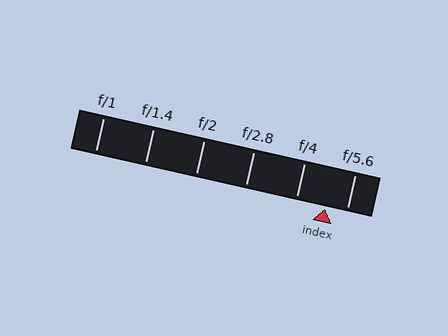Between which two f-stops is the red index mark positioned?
The index mark is between f/4 and f/5.6.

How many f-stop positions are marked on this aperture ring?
There are 6 f-stop positions marked.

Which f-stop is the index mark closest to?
The index mark is closest to f/5.6.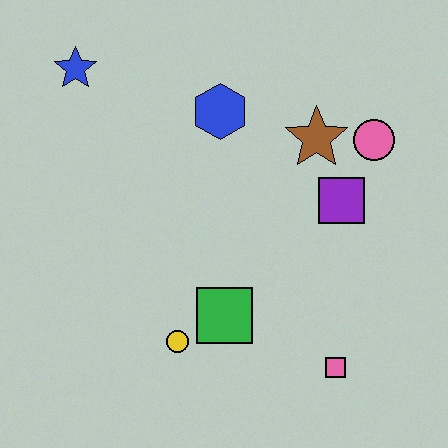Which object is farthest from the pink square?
The blue star is farthest from the pink square.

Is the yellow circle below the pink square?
No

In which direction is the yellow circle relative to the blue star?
The yellow circle is below the blue star.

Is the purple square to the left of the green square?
No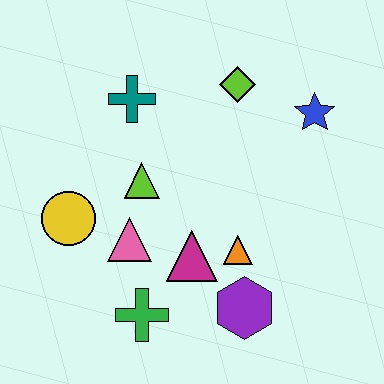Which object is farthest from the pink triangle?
The blue star is farthest from the pink triangle.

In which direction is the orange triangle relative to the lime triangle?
The orange triangle is to the right of the lime triangle.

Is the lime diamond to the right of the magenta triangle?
Yes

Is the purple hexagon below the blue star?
Yes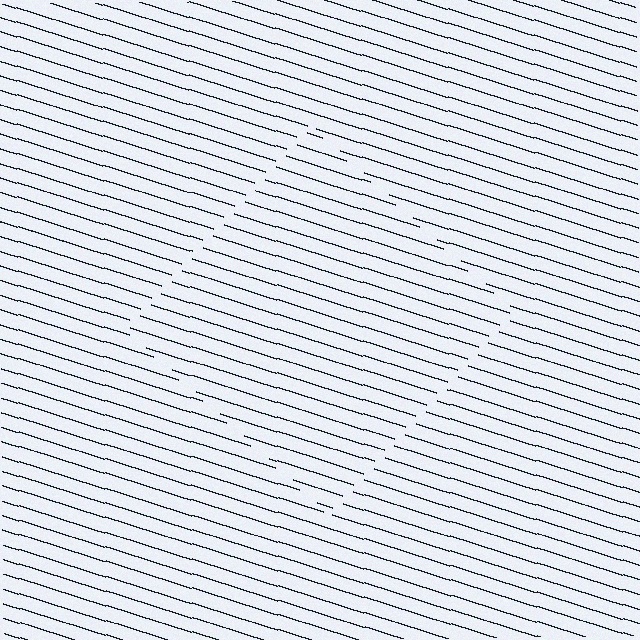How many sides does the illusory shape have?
4 sides — the line-ends trace a square.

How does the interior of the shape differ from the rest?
The interior of the shape contains the same grating, shifted by half a period — the contour is defined by the phase discontinuity where line-ends from the inner and outer gratings abut.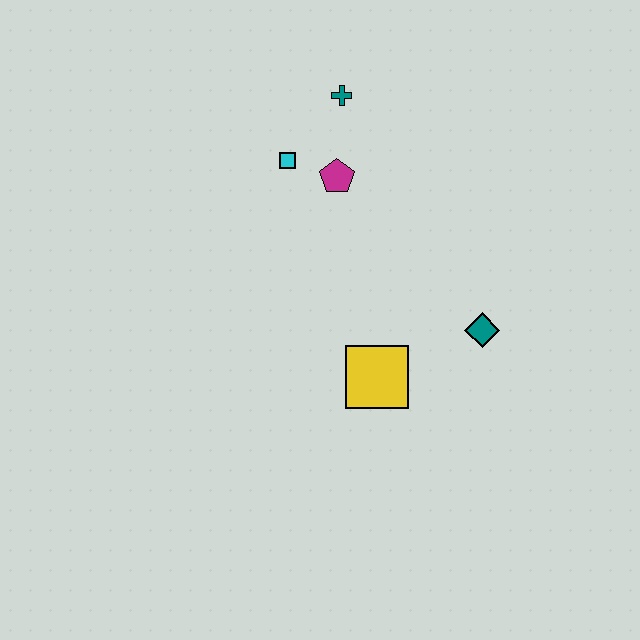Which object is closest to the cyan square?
The magenta pentagon is closest to the cyan square.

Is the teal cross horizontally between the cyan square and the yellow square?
Yes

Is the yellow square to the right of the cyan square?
Yes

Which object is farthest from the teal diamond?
The teal cross is farthest from the teal diamond.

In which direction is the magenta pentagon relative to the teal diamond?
The magenta pentagon is above the teal diamond.